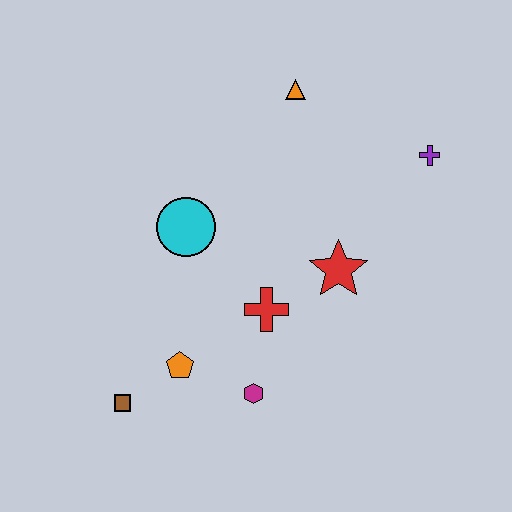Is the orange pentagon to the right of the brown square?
Yes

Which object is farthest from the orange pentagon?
The purple cross is farthest from the orange pentagon.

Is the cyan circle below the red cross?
No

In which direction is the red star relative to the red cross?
The red star is to the right of the red cross.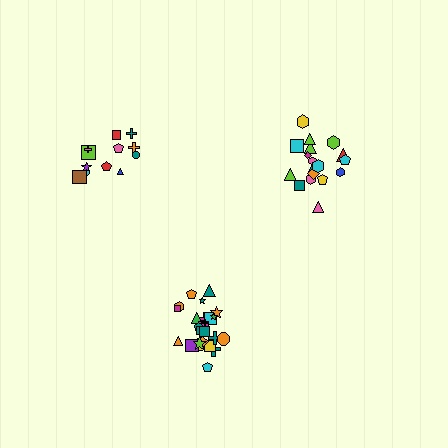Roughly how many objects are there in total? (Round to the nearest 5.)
Roughly 55 objects in total.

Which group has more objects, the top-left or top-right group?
The top-right group.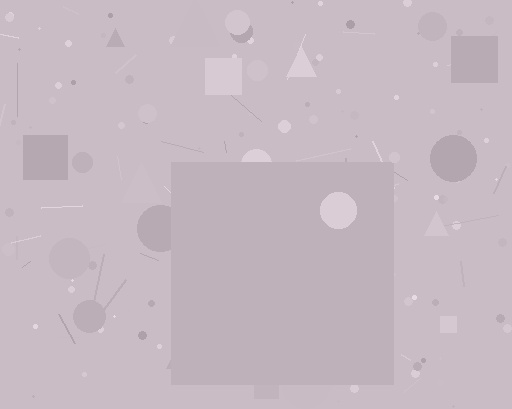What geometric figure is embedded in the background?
A square is embedded in the background.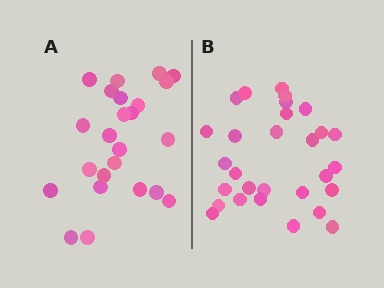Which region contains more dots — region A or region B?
Region B (the right region) has more dots.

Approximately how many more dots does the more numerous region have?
Region B has about 5 more dots than region A.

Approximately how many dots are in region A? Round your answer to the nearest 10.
About 20 dots. (The exact count is 24, which rounds to 20.)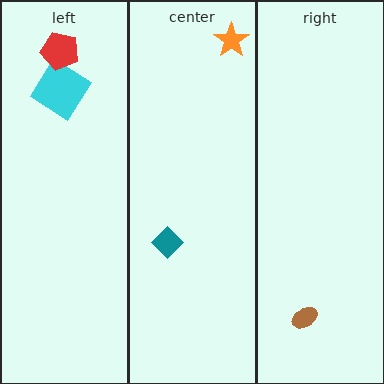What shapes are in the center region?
The orange star, the teal diamond.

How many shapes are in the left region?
2.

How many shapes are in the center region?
2.